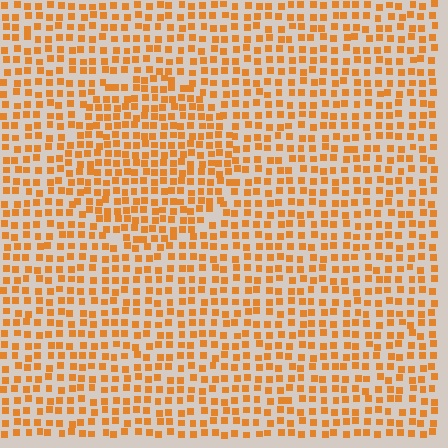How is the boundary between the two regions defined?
The boundary is defined by a change in element density (approximately 1.4x ratio). All elements are the same color, size, and shape.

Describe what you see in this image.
The image contains small orange elements arranged at two different densities. A circle-shaped region is visible where the elements are more densely packed than the surrounding area.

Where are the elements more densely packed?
The elements are more densely packed inside the circle boundary.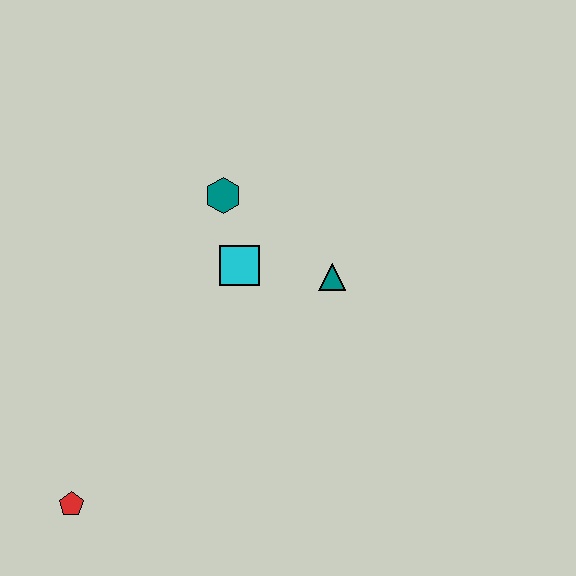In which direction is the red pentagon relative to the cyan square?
The red pentagon is below the cyan square.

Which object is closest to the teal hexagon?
The cyan square is closest to the teal hexagon.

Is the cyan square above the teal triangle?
Yes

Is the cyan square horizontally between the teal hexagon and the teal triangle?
Yes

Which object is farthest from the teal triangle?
The red pentagon is farthest from the teal triangle.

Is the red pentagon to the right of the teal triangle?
No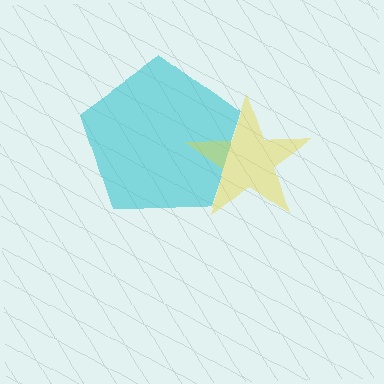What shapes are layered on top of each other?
The layered shapes are: a cyan pentagon, a yellow star.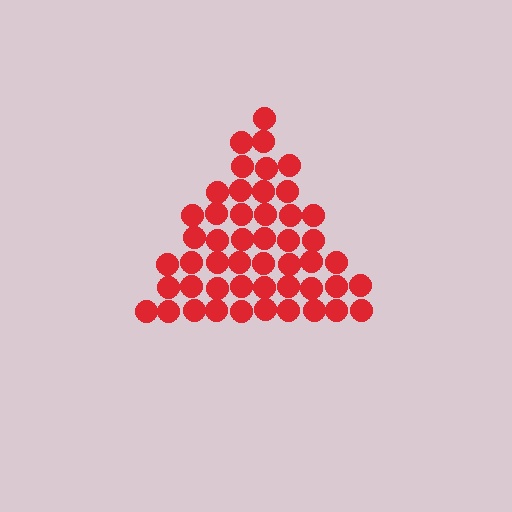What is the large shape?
The large shape is a triangle.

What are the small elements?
The small elements are circles.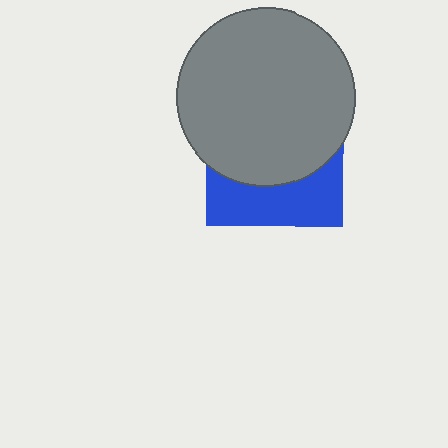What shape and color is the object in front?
The object in front is a gray circle.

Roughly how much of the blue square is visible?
A small part of it is visible (roughly 36%).